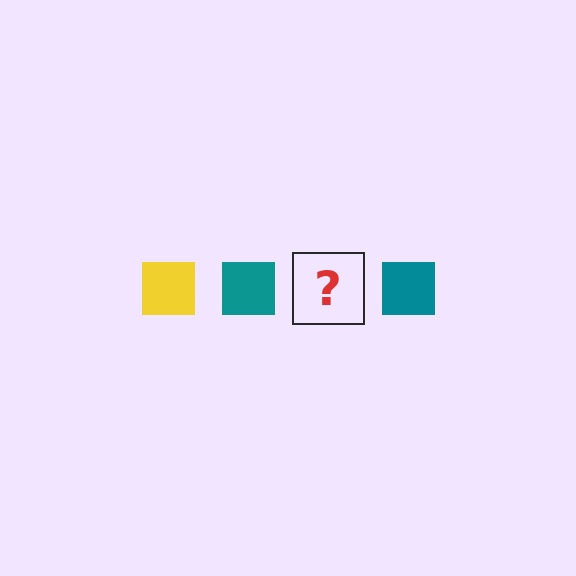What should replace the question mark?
The question mark should be replaced with a yellow square.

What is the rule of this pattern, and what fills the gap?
The rule is that the pattern cycles through yellow, teal squares. The gap should be filled with a yellow square.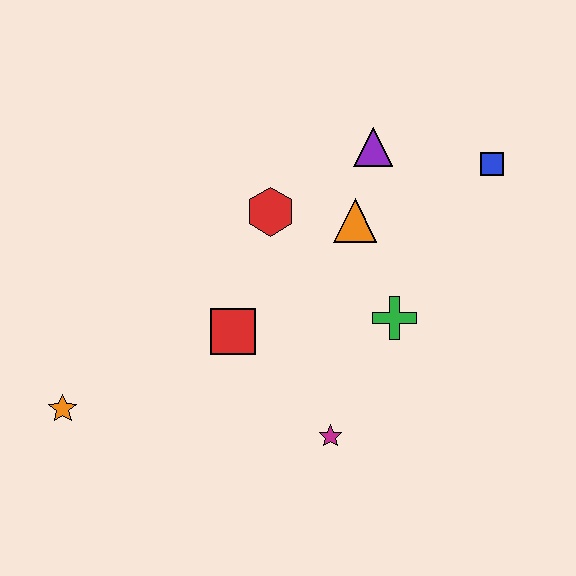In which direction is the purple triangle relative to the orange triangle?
The purple triangle is above the orange triangle.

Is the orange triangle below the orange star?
No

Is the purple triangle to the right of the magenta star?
Yes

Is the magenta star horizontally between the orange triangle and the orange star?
Yes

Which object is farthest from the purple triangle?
The orange star is farthest from the purple triangle.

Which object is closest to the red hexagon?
The orange triangle is closest to the red hexagon.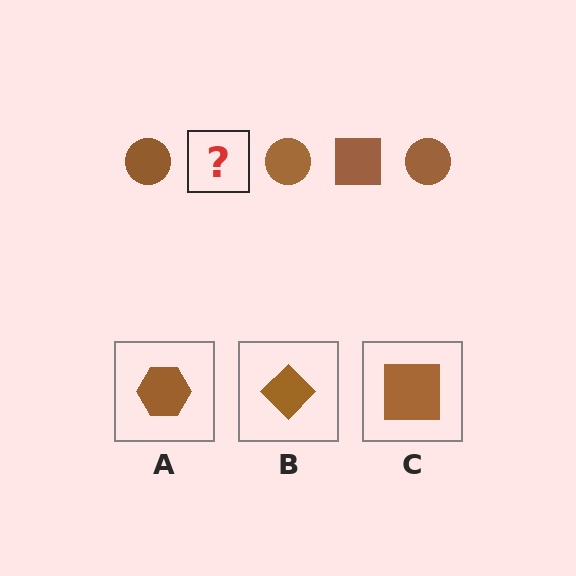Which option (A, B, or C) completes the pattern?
C.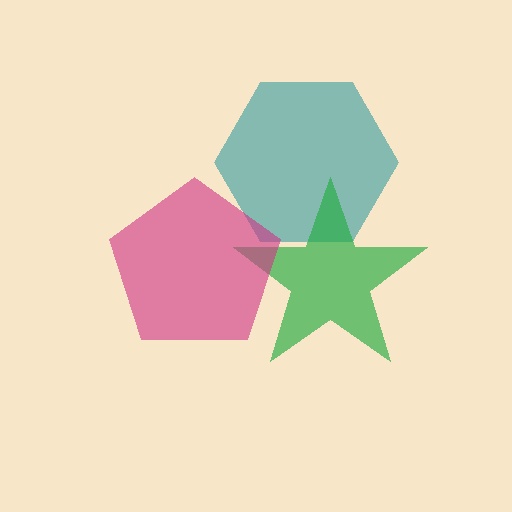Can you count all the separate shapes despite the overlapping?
Yes, there are 3 separate shapes.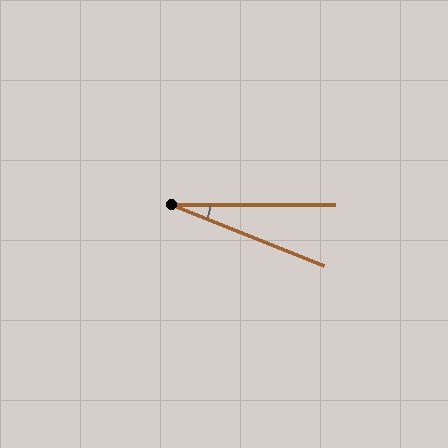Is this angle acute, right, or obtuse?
It is acute.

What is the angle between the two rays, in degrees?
Approximately 22 degrees.